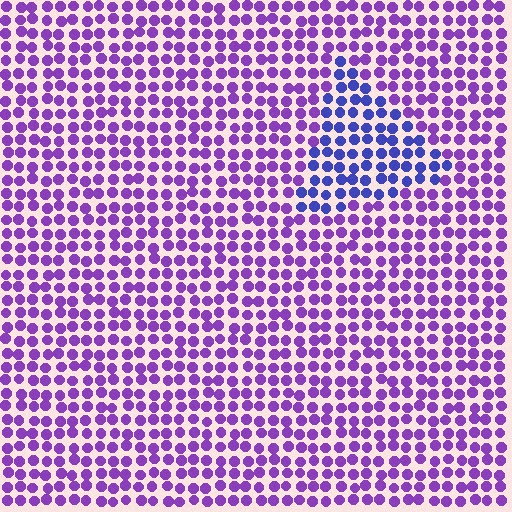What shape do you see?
I see a triangle.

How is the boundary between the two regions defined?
The boundary is defined purely by a slight shift in hue (about 40 degrees). Spacing, size, and orientation are identical on both sides.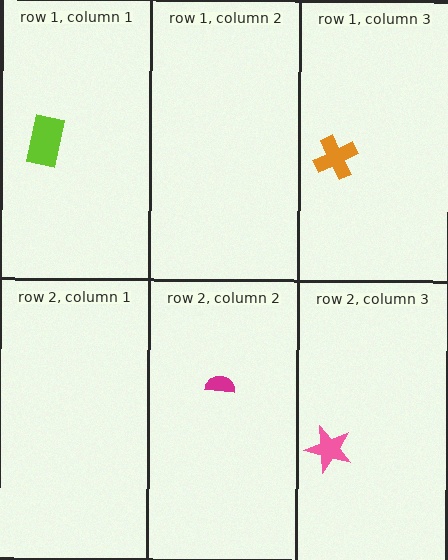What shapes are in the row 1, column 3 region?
The orange cross.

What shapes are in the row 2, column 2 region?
The magenta semicircle.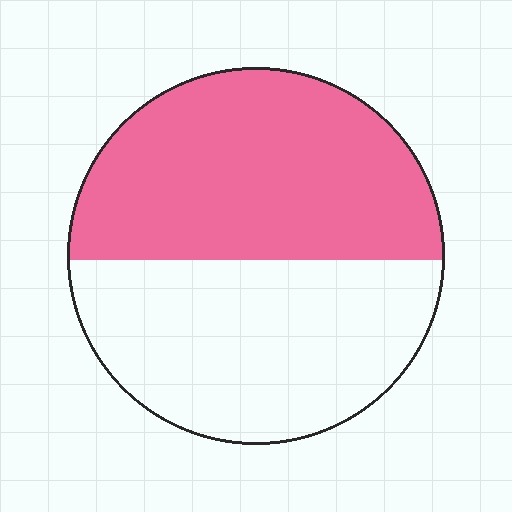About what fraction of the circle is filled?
About one half (1/2).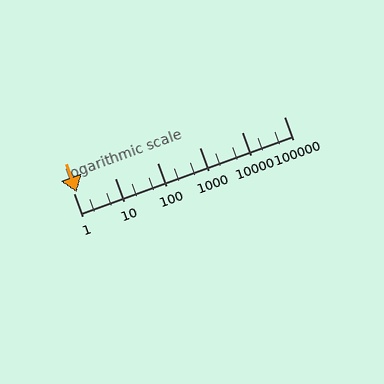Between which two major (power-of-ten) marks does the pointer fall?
The pointer is between 1 and 10.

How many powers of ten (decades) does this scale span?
The scale spans 5 decades, from 1 to 100000.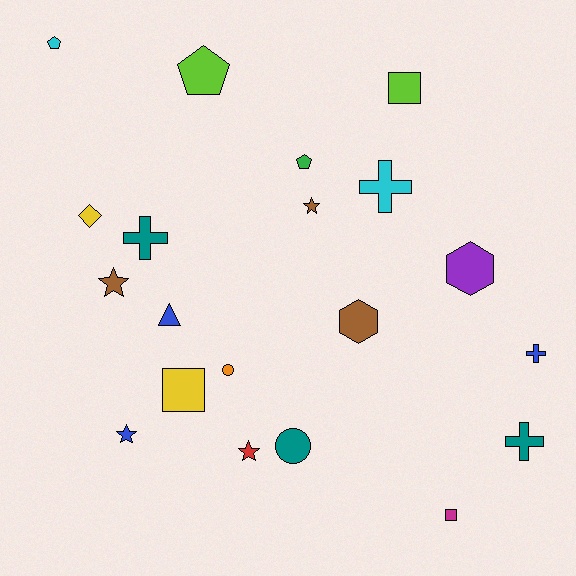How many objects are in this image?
There are 20 objects.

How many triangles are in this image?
There is 1 triangle.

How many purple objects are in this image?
There is 1 purple object.